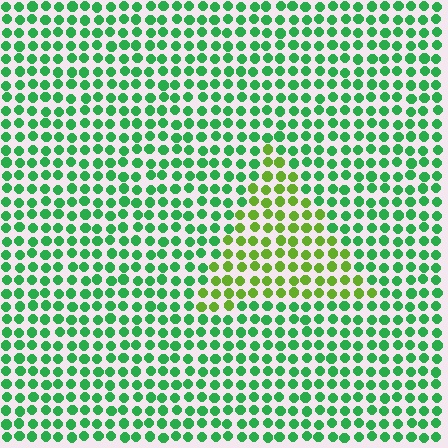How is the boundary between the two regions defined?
The boundary is defined purely by a slight shift in hue (about 42 degrees). Spacing, size, and orientation are identical on both sides.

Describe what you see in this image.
The image is filled with small green elements in a uniform arrangement. A triangle-shaped region is visible where the elements are tinted to a slightly different hue, forming a subtle color boundary.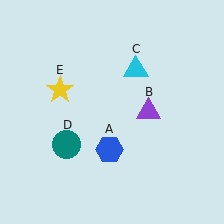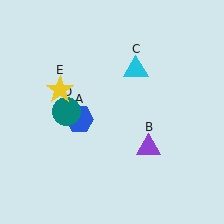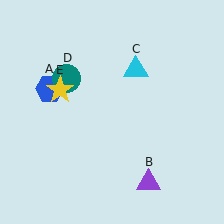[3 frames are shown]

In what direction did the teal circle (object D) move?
The teal circle (object D) moved up.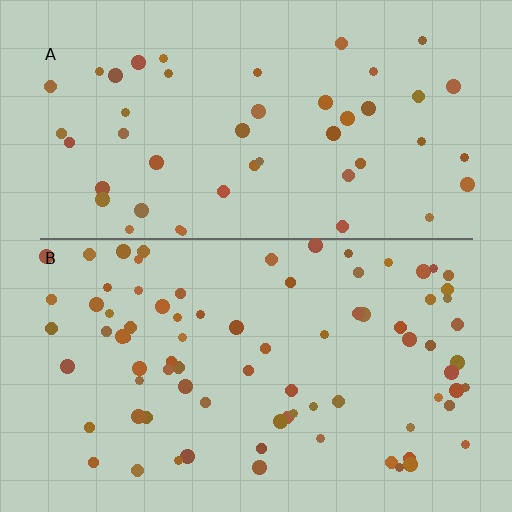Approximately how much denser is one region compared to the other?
Approximately 1.7× — region B over region A.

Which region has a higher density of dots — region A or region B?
B (the bottom).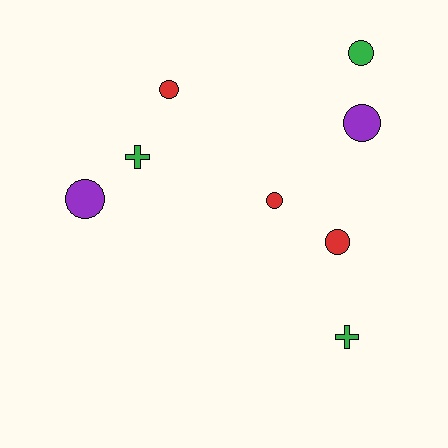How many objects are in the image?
There are 8 objects.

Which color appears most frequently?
Red, with 3 objects.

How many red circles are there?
There are 3 red circles.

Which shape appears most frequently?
Circle, with 6 objects.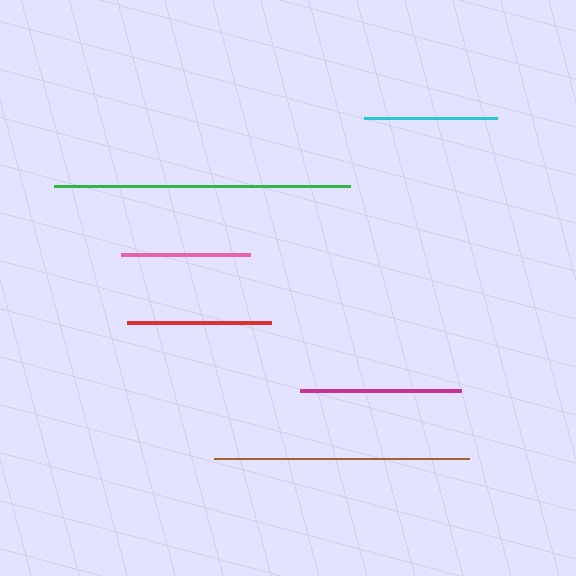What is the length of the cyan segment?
The cyan segment is approximately 132 pixels long.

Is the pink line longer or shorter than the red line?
The red line is longer than the pink line.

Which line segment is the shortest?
The pink line is the shortest at approximately 130 pixels.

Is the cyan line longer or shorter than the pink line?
The cyan line is longer than the pink line.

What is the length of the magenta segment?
The magenta segment is approximately 161 pixels long.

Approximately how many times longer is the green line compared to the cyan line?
The green line is approximately 2.2 times the length of the cyan line.